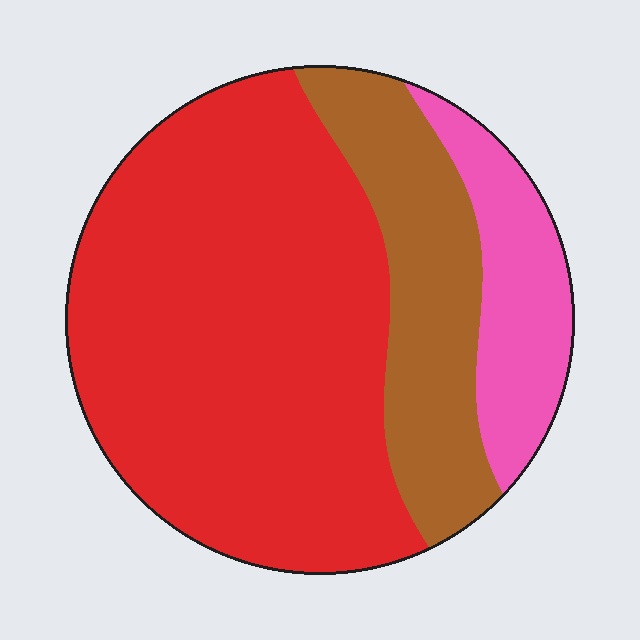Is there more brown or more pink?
Brown.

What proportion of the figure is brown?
Brown takes up less than a quarter of the figure.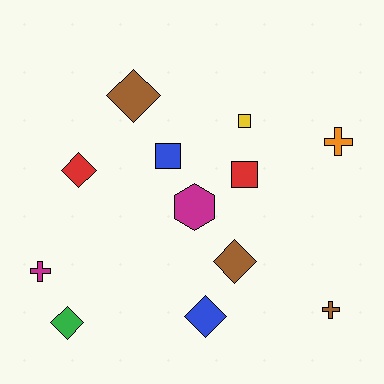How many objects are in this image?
There are 12 objects.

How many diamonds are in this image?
There are 5 diamonds.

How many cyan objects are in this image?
There are no cyan objects.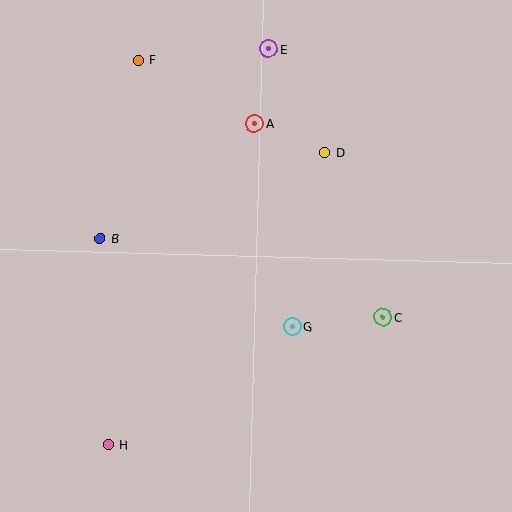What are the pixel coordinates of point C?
Point C is at (383, 317).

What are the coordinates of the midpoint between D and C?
The midpoint between D and C is at (354, 235).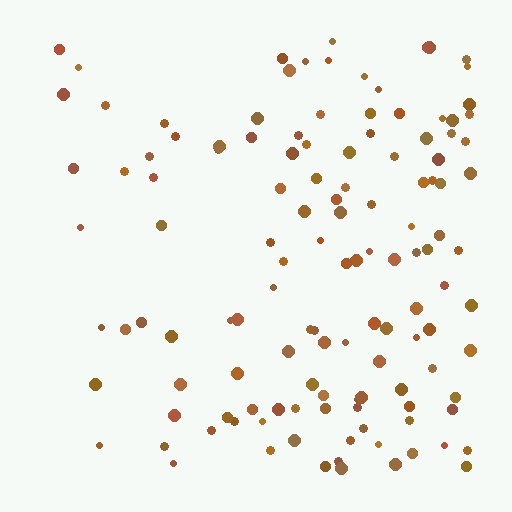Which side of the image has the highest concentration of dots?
The right.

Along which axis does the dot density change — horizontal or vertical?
Horizontal.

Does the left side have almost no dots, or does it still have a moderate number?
Still a moderate number, just noticeably fewer than the right.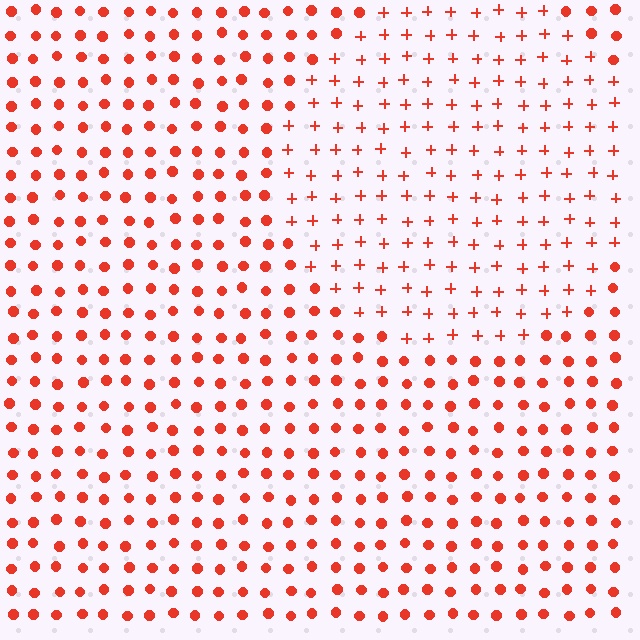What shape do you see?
I see a circle.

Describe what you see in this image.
The image is filled with small red elements arranged in a uniform grid. A circle-shaped region contains plus signs, while the surrounding area contains circles. The boundary is defined purely by the change in element shape.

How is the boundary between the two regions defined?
The boundary is defined by a change in element shape: plus signs inside vs. circles outside. All elements share the same color and spacing.